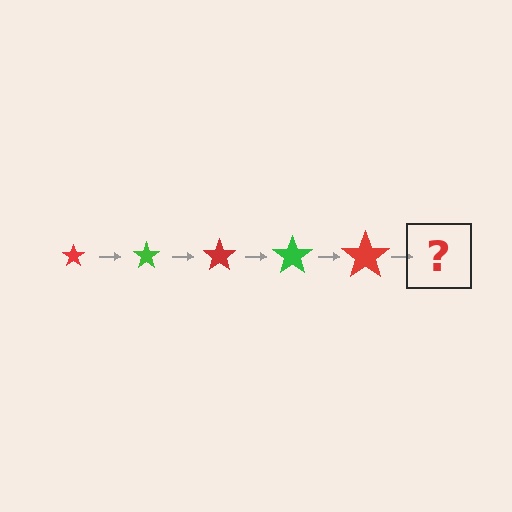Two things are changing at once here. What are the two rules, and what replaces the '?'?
The two rules are that the star grows larger each step and the color cycles through red and green. The '?' should be a green star, larger than the previous one.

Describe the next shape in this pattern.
It should be a green star, larger than the previous one.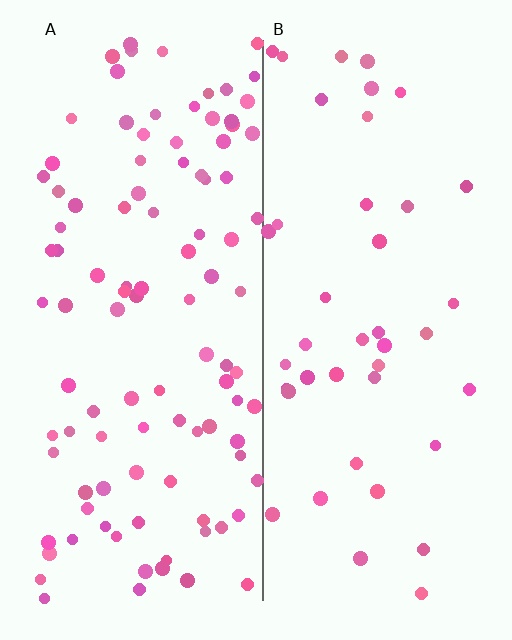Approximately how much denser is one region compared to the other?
Approximately 2.4× — region A over region B.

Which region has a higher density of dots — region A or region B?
A (the left).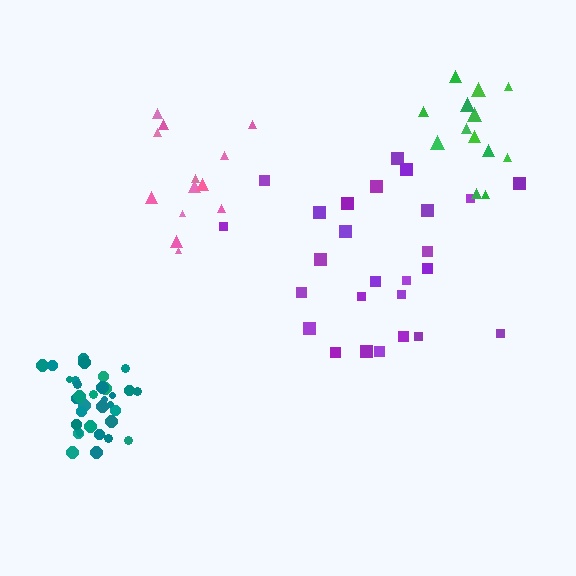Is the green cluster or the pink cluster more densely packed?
Green.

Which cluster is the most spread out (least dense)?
Purple.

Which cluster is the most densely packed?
Teal.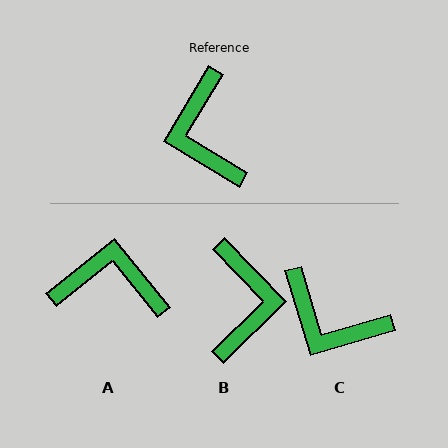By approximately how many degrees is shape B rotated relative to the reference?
Approximately 165 degrees counter-clockwise.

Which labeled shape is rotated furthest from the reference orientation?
B, about 165 degrees away.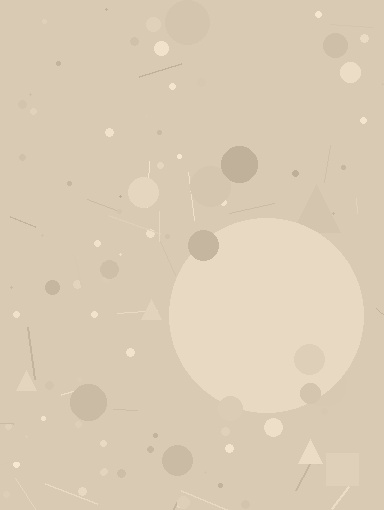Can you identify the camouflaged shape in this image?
The camouflaged shape is a circle.